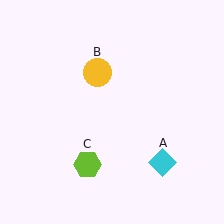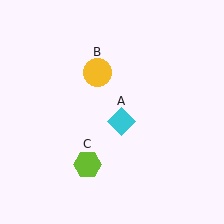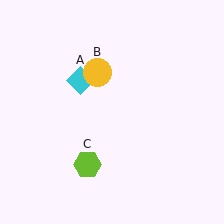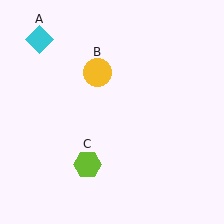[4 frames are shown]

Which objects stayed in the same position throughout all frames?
Yellow circle (object B) and lime hexagon (object C) remained stationary.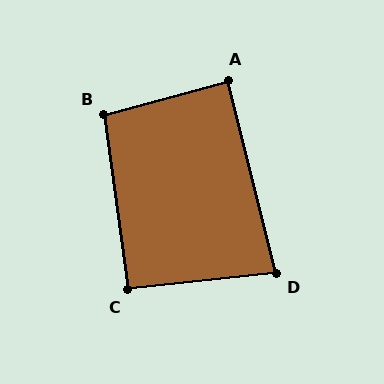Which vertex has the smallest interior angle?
D, at approximately 82 degrees.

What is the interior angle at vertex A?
Approximately 89 degrees (approximately right).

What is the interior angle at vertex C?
Approximately 91 degrees (approximately right).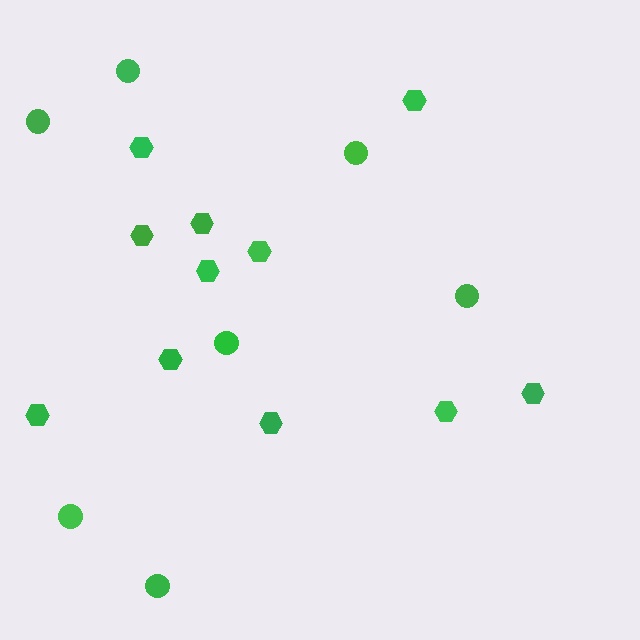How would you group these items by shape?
There are 2 groups: one group of hexagons (11) and one group of circles (7).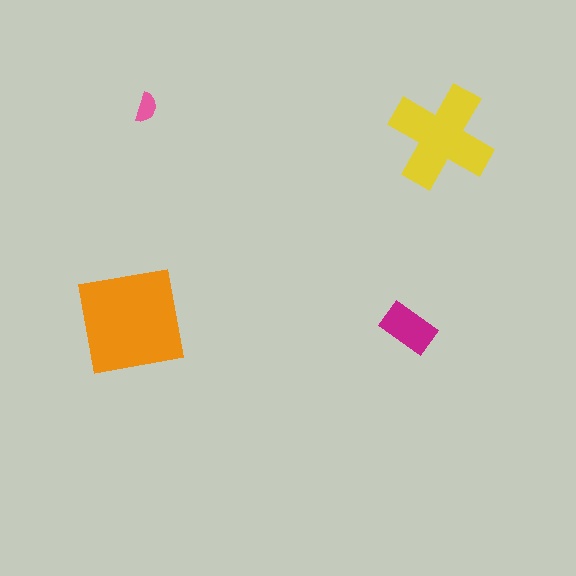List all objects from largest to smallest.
The orange square, the yellow cross, the magenta rectangle, the pink semicircle.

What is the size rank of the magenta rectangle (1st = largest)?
3rd.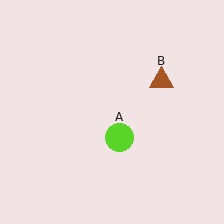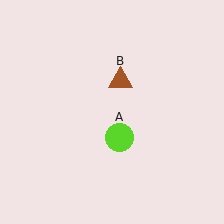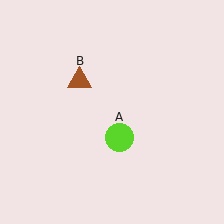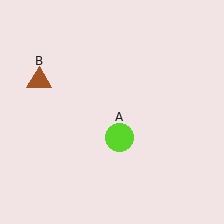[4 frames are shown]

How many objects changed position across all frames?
1 object changed position: brown triangle (object B).